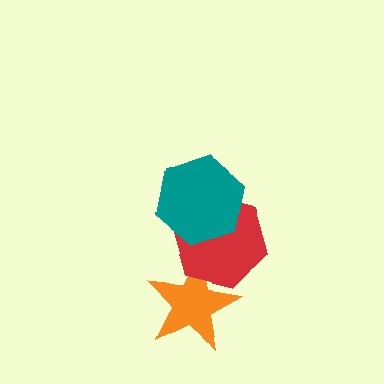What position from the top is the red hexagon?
The red hexagon is 2nd from the top.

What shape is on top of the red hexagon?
The teal hexagon is on top of the red hexagon.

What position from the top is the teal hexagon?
The teal hexagon is 1st from the top.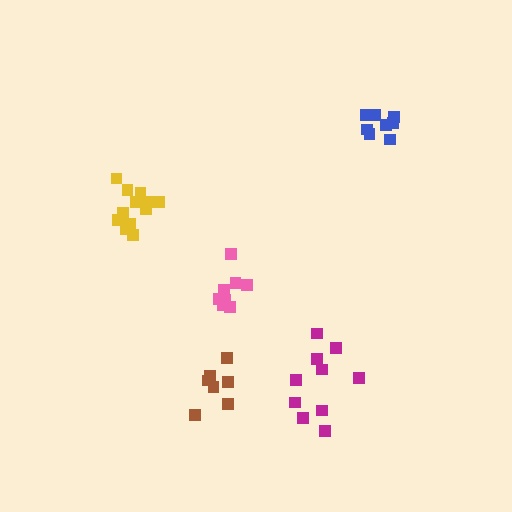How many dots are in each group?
Group 1: 7 dots, Group 2: 8 dots, Group 3: 12 dots, Group 4: 8 dots, Group 5: 10 dots (45 total).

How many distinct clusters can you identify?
There are 5 distinct clusters.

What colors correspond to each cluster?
The clusters are colored: brown, pink, yellow, blue, magenta.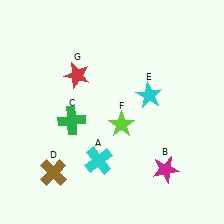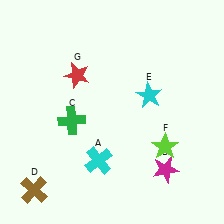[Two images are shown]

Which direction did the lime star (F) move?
The lime star (F) moved right.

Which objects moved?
The objects that moved are: the brown cross (D), the lime star (F).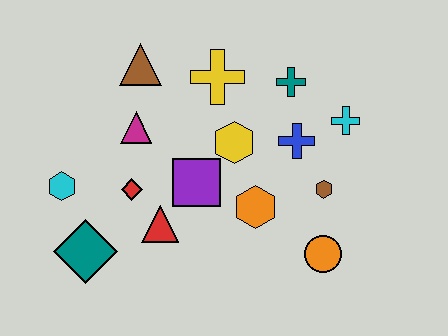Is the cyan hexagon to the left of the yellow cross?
Yes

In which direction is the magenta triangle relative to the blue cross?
The magenta triangle is to the left of the blue cross.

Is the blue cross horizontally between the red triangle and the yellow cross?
No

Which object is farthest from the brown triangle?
The orange circle is farthest from the brown triangle.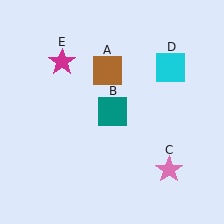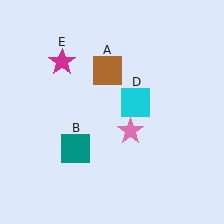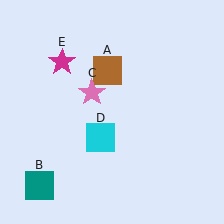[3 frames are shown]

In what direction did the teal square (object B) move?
The teal square (object B) moved down and to the left.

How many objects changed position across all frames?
3 objects changed position: teal square (object B), pink star (object C), cyan square (object D).